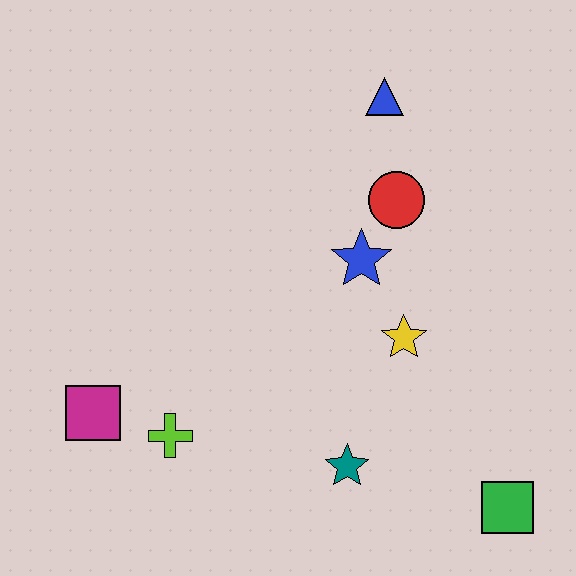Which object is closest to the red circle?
The blue star is closest to the red circle.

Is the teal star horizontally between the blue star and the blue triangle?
No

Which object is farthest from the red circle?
The magenta square is farthest from the red circle.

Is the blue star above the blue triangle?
No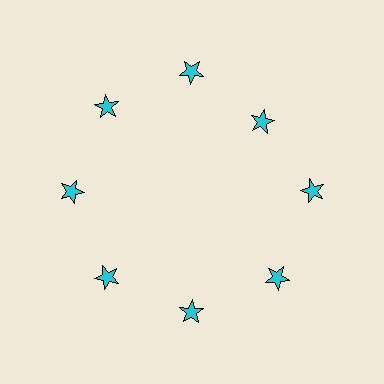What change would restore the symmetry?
The symmetry would be restored by moving it outward, back onto the ring so that all 8 stars sit at equal angles and equal distance from the center.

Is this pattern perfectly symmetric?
No. The 8 cyan stars are arranged in a ring, but one element near the 2 o'clock position is pulled inward toward the center, breaking the 8-fold rotational symmetry.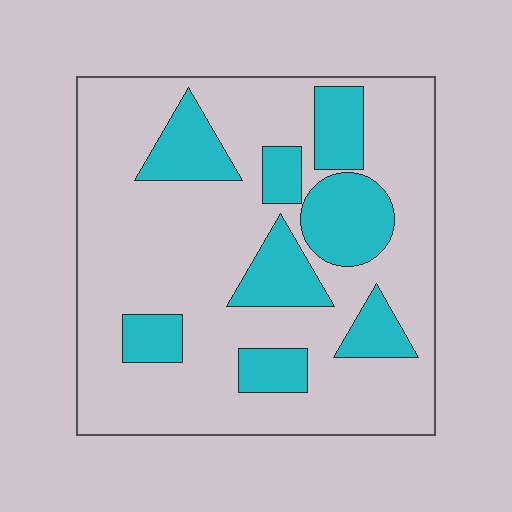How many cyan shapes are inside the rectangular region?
8.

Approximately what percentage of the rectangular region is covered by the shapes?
Approximately 25%.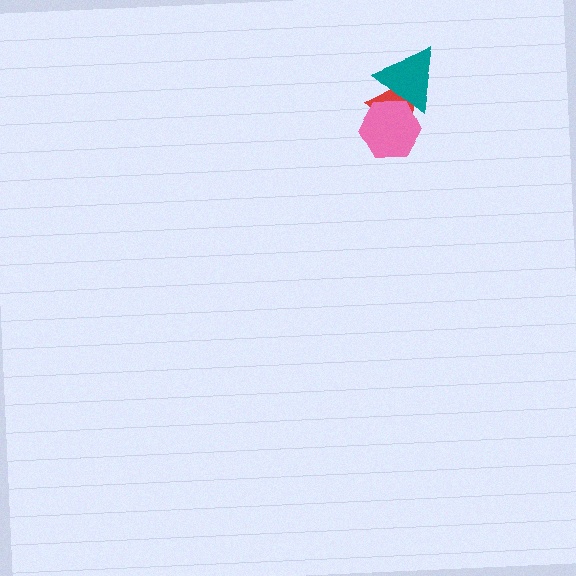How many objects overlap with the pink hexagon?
2 objects overlap with the pink hexagon.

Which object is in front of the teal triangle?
The pink hexagon is in front of the teal triangle.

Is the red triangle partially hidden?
Yes, it is partially covered by another shape.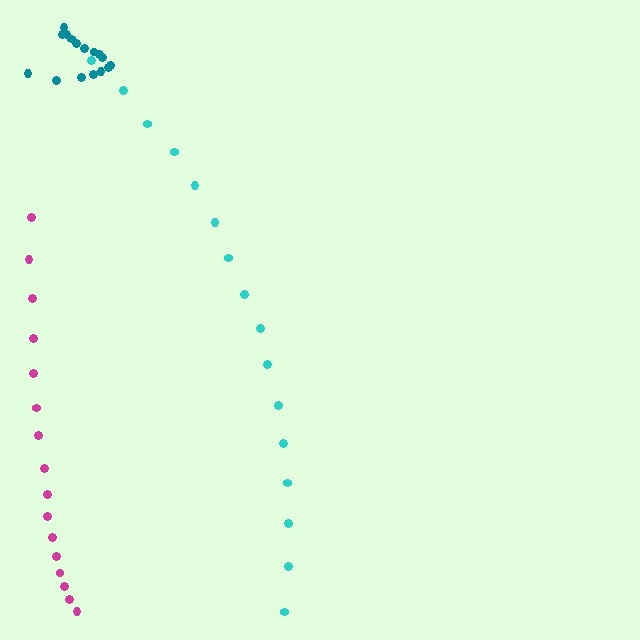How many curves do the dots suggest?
There are 3 distinct paths.